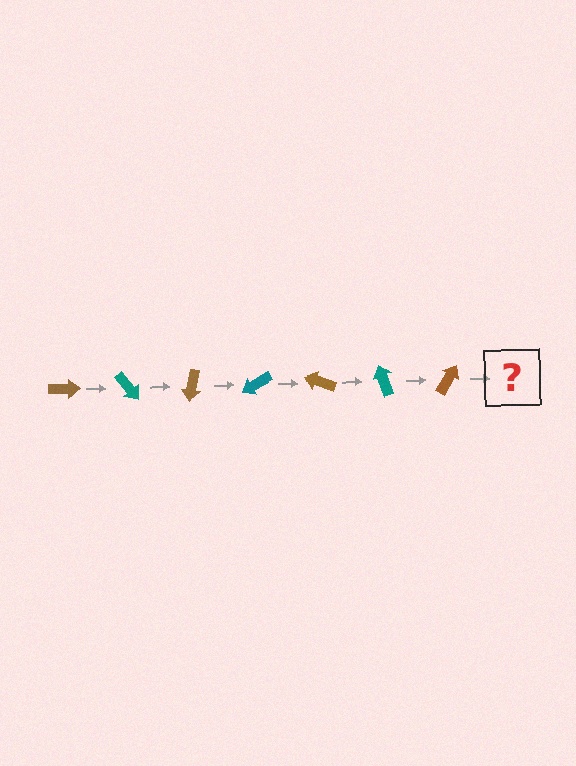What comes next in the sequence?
The next element should be a teal arrow, rotated 350 degrees from the start.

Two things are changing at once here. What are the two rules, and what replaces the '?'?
The two rules are that it rotates 50 degrees each step and the color cycles through brown and teal. The '?' should be a teal arrow, rotated 350 degrees from the start.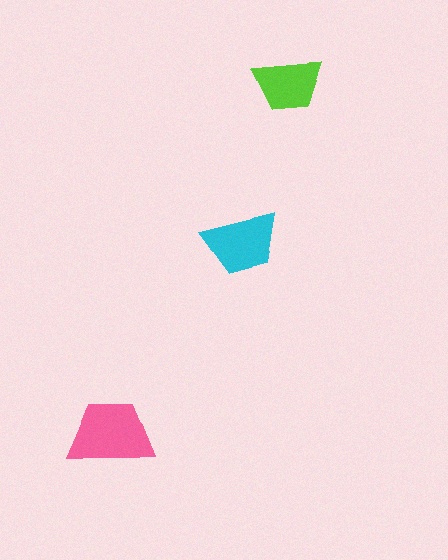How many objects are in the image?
There are 3 objects in the image.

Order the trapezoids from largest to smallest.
the pink one, the cyan one, the lime one.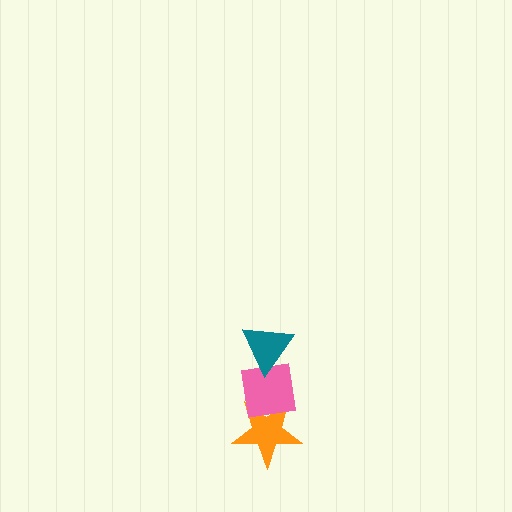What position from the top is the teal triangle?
The teal triangle is 1st from the top.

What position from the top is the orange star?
The orange star is 3rd from the top.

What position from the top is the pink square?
The pink square is 2nd from the top.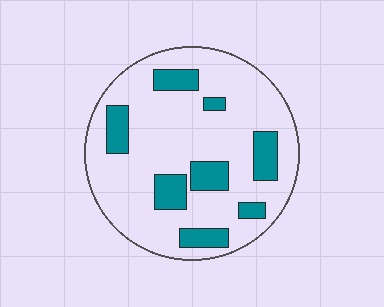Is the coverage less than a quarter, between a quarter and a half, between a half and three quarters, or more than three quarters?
Less than a quarter.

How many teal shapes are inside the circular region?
8.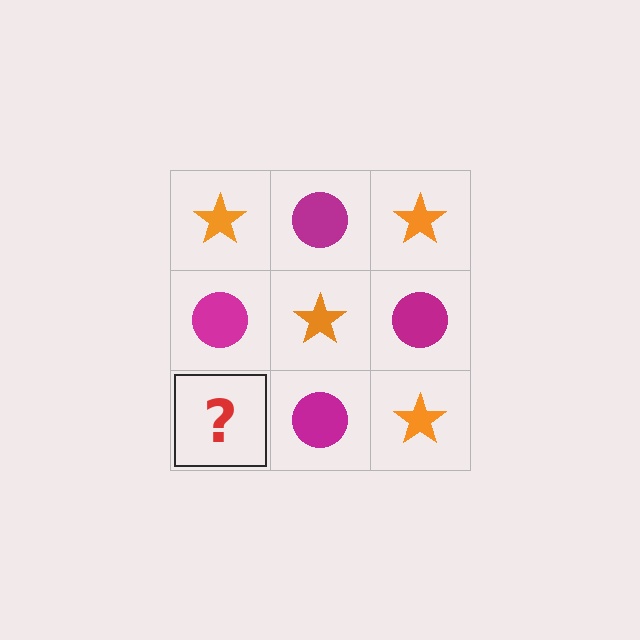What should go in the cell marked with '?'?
The missing cell should contain an orange star.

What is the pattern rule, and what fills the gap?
The rule is that it alternates orange star and magenta circle in a checkerboard pattern. The gap should be filled with an orange star.